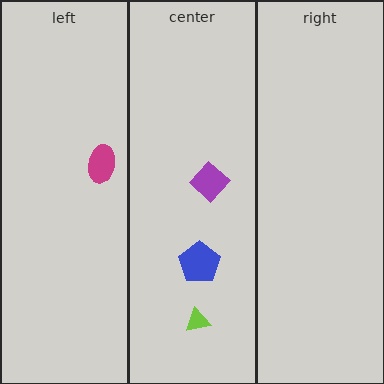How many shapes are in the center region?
3.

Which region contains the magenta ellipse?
The left region.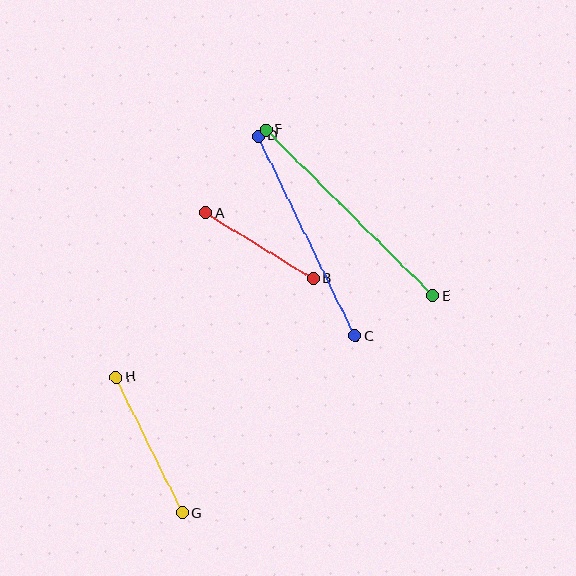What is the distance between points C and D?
The distance is approximately 222 pixels.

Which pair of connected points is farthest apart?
Points E and F are farthest apart.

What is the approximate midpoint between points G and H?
The midpoint is at approximately (149, 445) pixels.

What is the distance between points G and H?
The distance is approximately 151 pixels.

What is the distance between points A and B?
The distance is approximately 126 pixels.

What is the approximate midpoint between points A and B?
The midpoint is at approximately (259, 246) pixels.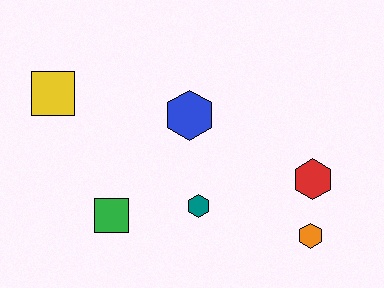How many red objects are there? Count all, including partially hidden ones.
There is 1 red object.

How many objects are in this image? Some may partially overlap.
There are 6 objects.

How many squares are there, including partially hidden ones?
There are 2 squares.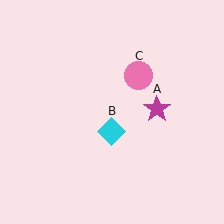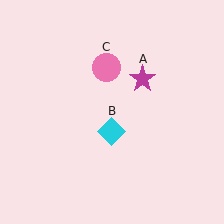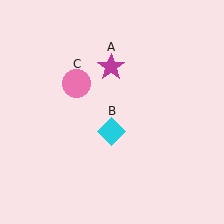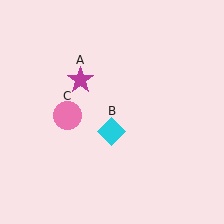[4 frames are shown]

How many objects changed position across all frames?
2 objects changed position: magenta star (object A), pink circle (object C).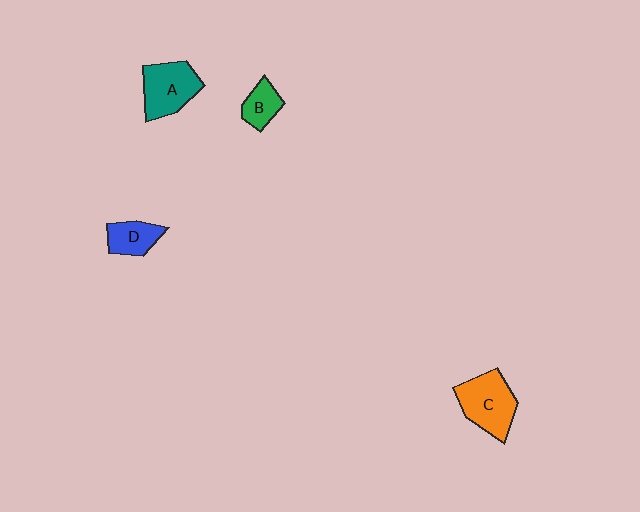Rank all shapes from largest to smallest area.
From largest to smallest: C (orange), A (teal), D (blue), B (green).